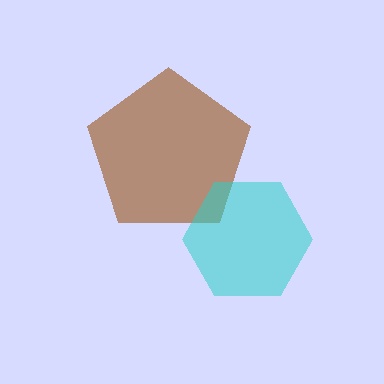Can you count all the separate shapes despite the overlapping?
Yes, there are 2 separate shapes.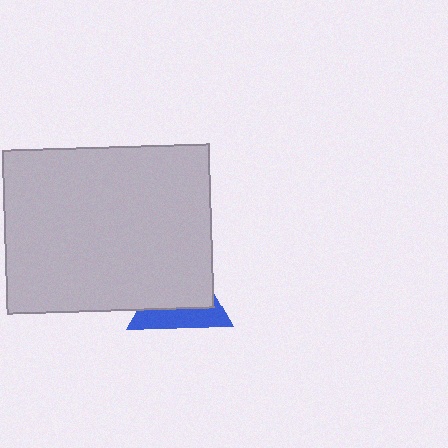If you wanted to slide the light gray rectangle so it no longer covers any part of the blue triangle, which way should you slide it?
Slide it toward the upper-left — that is the most direct way to separate the two shapes.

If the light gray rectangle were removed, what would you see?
You would see the complete blue triangle.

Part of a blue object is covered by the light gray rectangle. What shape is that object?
It is a triangle.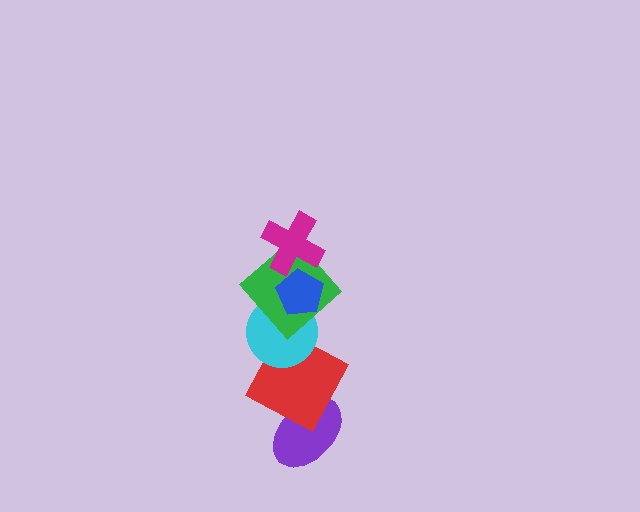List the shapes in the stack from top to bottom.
From top to bottom: the magenta cross, the blue pentagon, the green diamond, the cyan circle, the red square, the purple ellipse.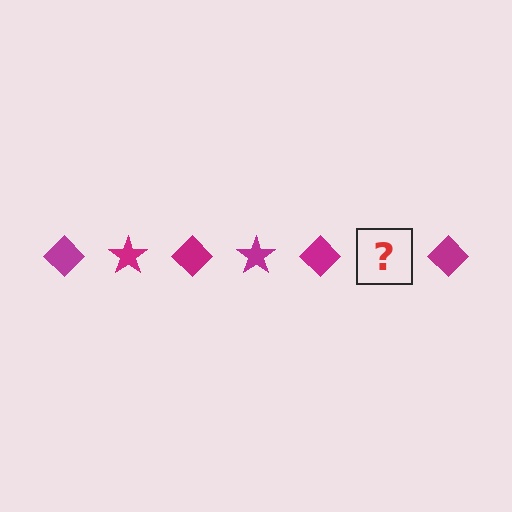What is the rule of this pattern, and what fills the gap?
The rule is that the pattern cycles through diamond, star shapes in magenta. The gap should be filled with a magenta star.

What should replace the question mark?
The question mark should be replaced with a magenta star.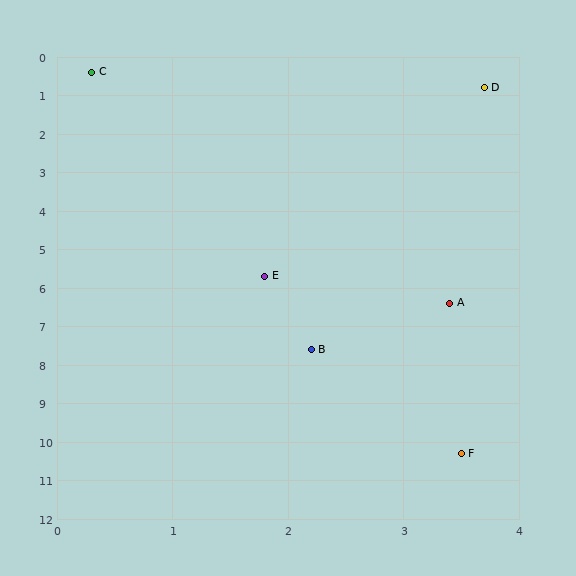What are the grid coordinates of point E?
Point E is at approximately (1.8, 5.7).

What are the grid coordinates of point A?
Point A is at approximately (3.4, 6.4).